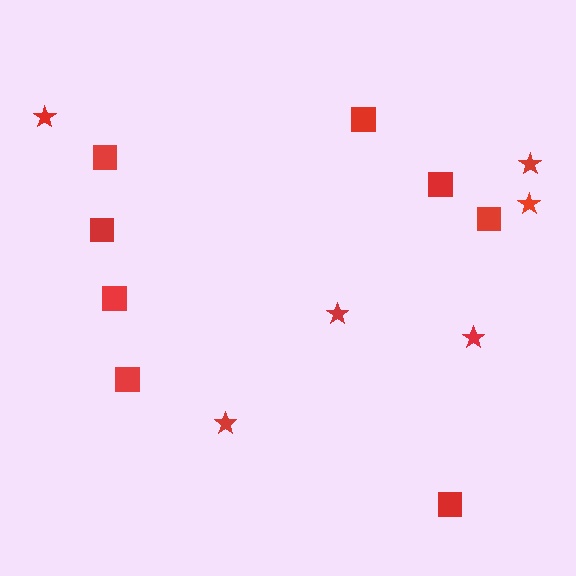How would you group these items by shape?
There are 2 groups: one group of stars (6) and one group of squares (8).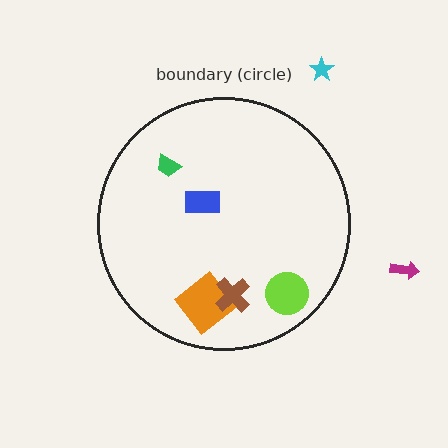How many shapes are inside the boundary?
5 inside, 2 outside.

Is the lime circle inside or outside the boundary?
Inside.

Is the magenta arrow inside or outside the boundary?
Outside.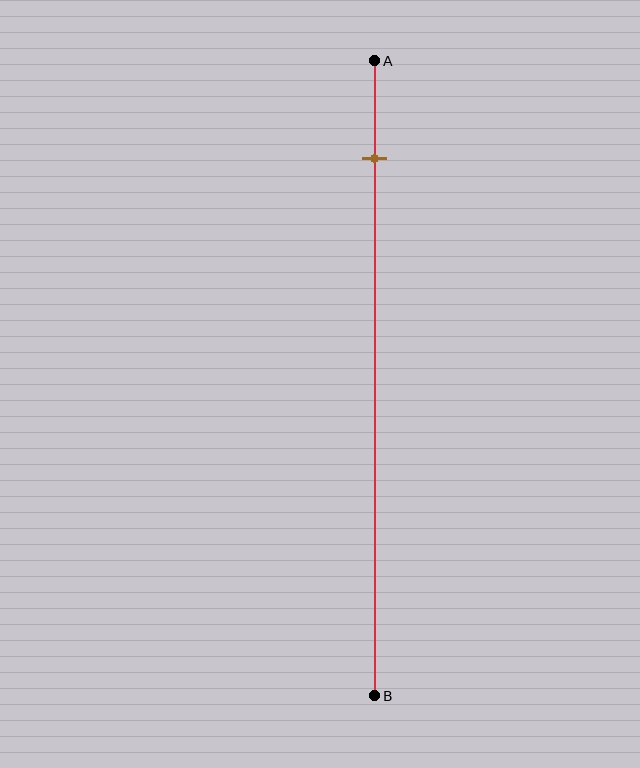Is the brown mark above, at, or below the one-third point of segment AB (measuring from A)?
The brown mark is above the one-third point of segment AB.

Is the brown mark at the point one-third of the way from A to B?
No, the mark is at about 15% from A, not at the 33% one-third point.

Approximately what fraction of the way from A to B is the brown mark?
The brown mark is approximately 15% of the way from A to B.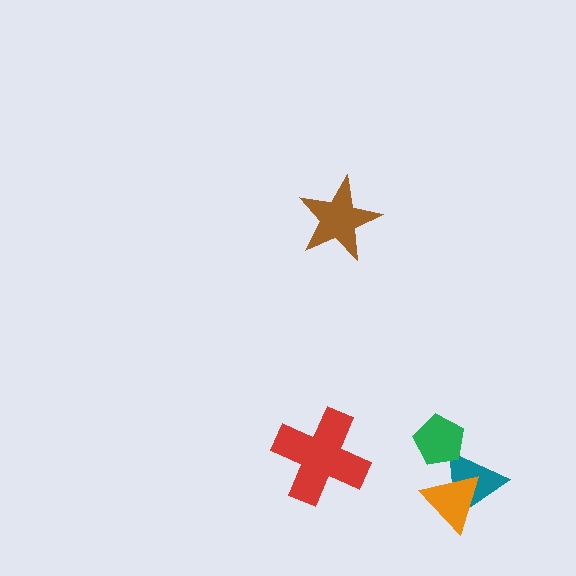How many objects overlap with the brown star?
0 objects overlap with the brown star.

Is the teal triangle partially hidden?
Yes, it is partially covered by another shape.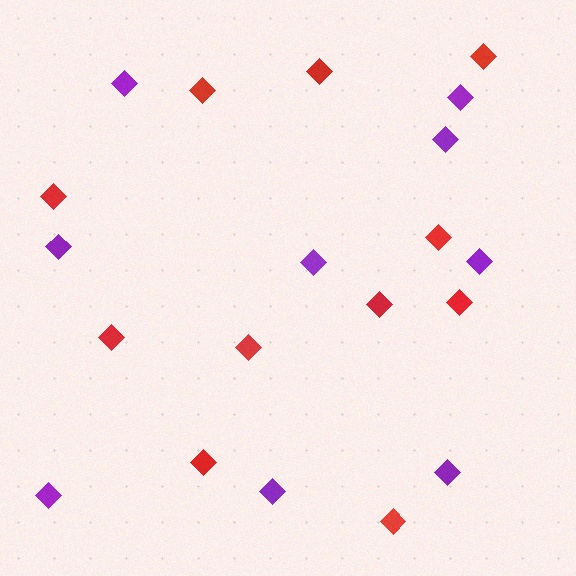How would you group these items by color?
There are 2 groups: one group of red diamonds (11) and one group of purple diamonds (9).